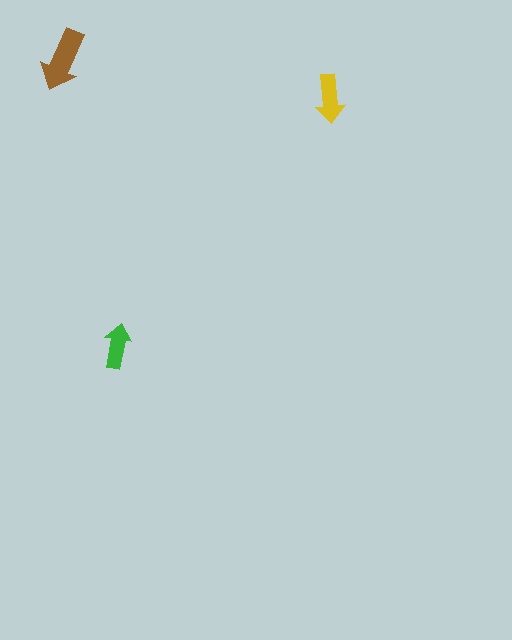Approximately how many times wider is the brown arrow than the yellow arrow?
About 1.5 times wider.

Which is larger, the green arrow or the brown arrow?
The brown one.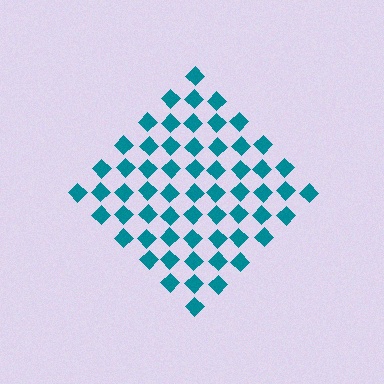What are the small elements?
The small elements are diamonds.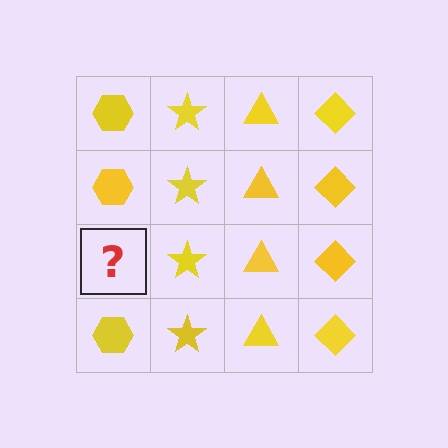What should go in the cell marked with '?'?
The missing cell should contain a yellow hexagon.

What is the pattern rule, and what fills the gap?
The rule is that each column has a consistent shape. The gap should be filled with a yellow hexagon.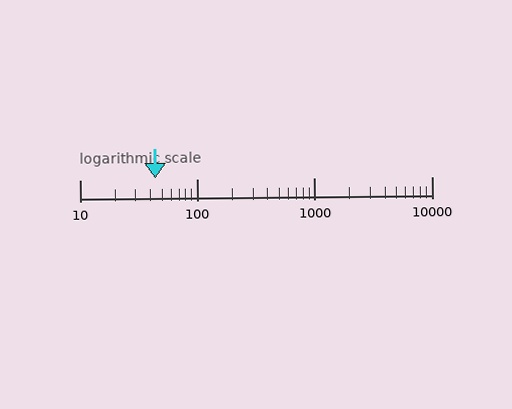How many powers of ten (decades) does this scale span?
The scale spans 3 decades, from 10 to 10000.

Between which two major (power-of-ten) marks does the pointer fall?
The pointer is between 10 and 100.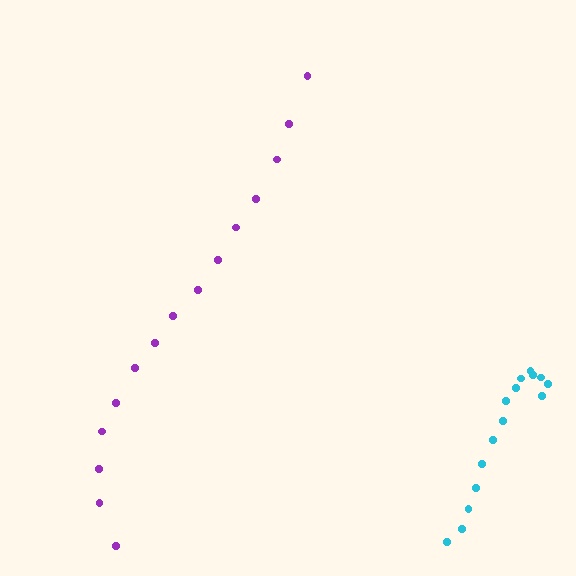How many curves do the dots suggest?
There are 2 distinct paths.